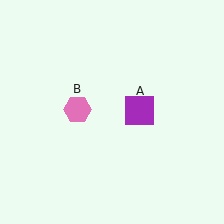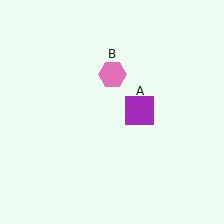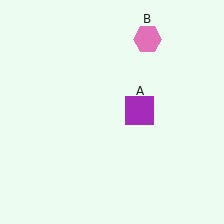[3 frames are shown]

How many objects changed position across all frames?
1 object changed position: pink hexagon (object B).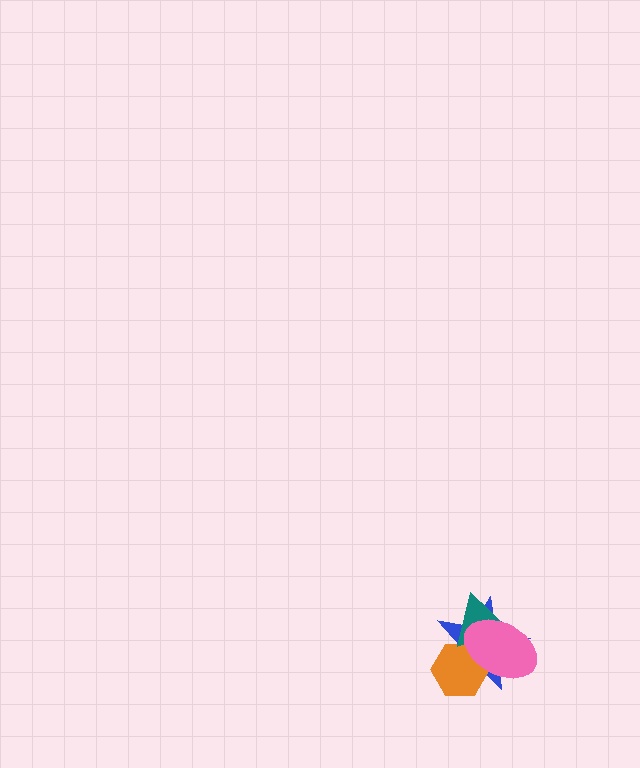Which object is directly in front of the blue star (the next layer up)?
The orange hexagon is directly in front of the blue star.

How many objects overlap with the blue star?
3 objects overlap with the blue star.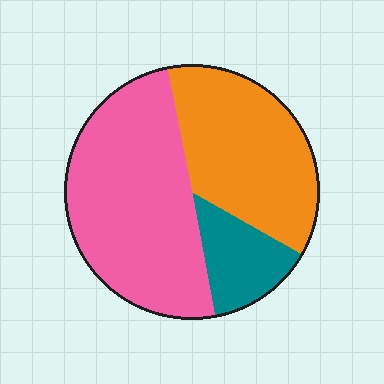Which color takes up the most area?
Pink, at roughly 50%.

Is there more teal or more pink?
Pink.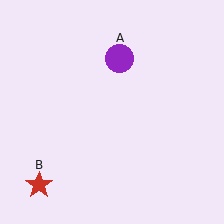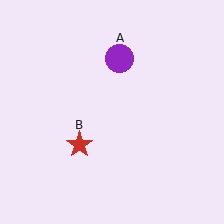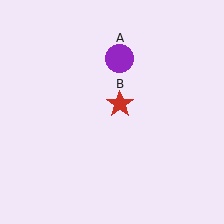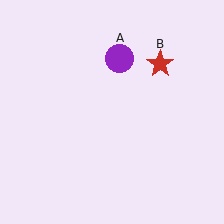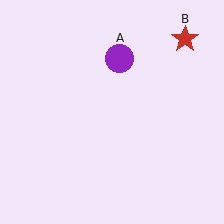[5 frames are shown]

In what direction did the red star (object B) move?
The red star (object B) moved up and to the right.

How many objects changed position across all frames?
1 object changed position: red star (object B).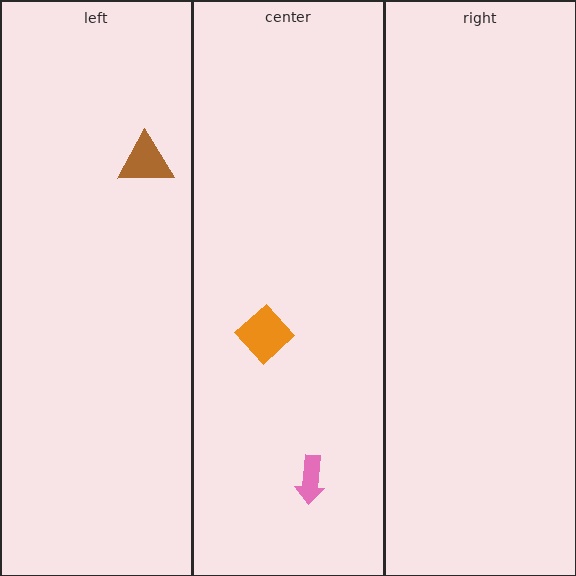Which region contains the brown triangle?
The left region.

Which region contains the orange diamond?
The center region.